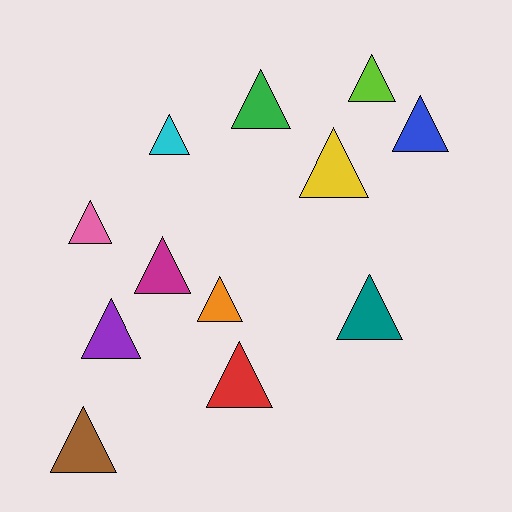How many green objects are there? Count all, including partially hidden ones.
There is 1 green object.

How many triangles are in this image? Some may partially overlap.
There are 12 triangles.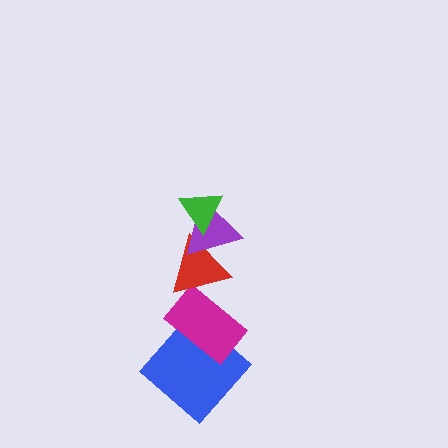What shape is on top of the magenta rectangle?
The red triangle is on top of the magenta rectangle.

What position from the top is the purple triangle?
The purple triangle is 2nd from the top.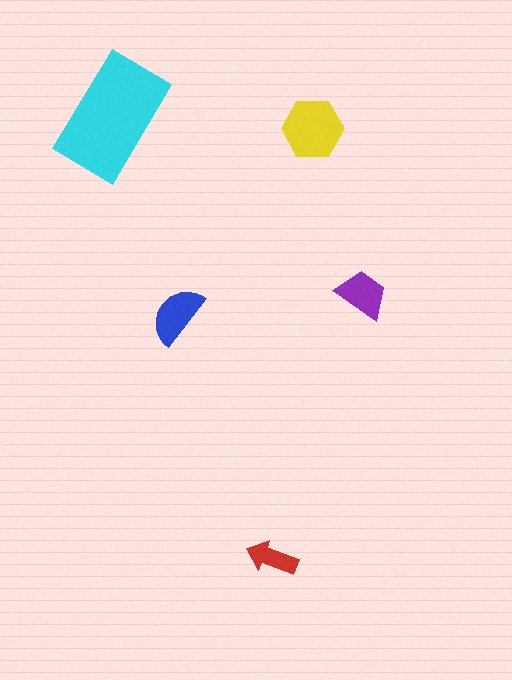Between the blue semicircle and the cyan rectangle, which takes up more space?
The cyan rectangle.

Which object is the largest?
The cyan rectangle.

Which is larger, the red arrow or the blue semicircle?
The blue semicircle.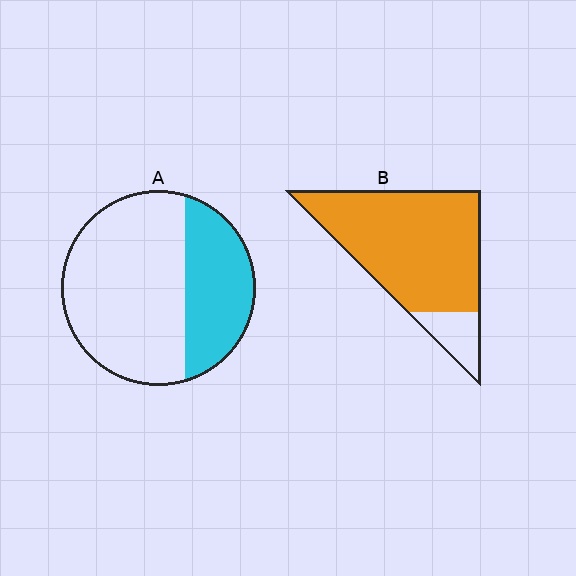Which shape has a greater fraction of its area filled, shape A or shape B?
Shape B.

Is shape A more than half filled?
No.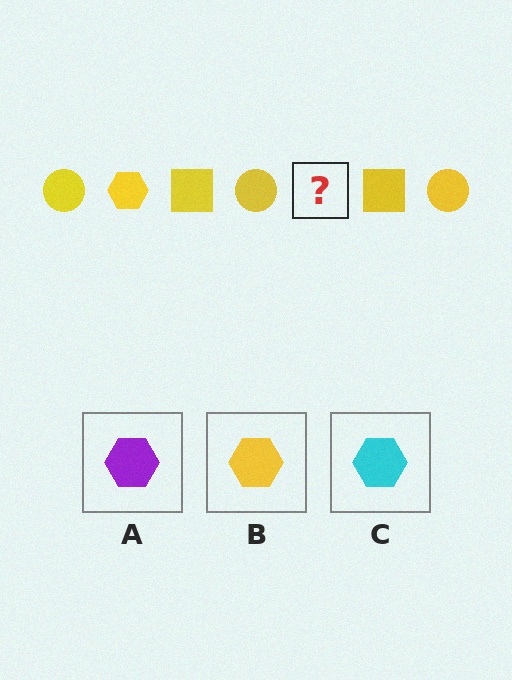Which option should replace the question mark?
Option B.